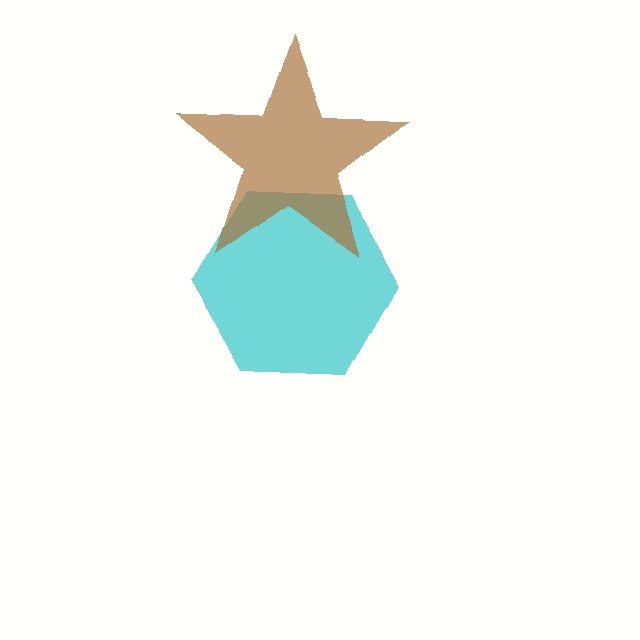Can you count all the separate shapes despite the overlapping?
Yes, there are 2 separate shapes.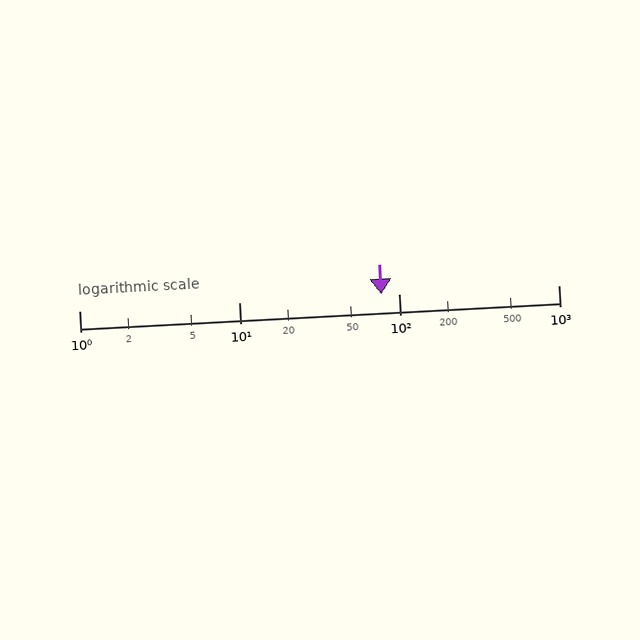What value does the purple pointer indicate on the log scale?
The pointer indicates approximately 78.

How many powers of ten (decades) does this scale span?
The scale spans 3 decades, from 1 to 1000.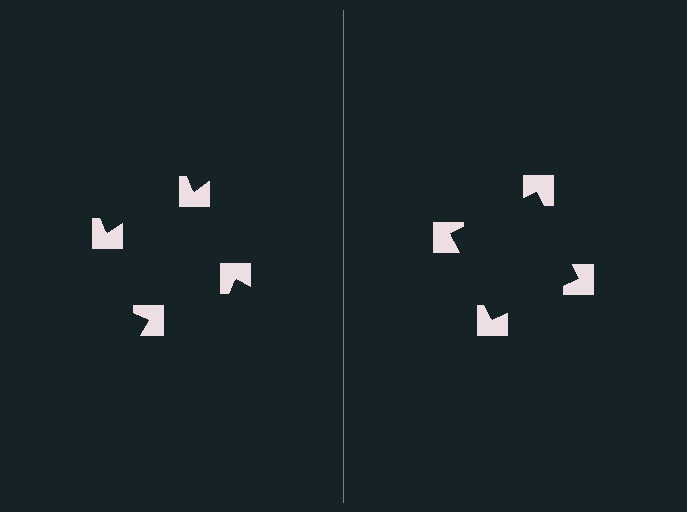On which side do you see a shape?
An illusory square appears on the right side. On the left side the wedge cuts are rotated, so no coherent shape forms.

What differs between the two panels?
The notched squares are positioned identically on both sides; only the wedge orientations differ. On the right they align to a square; on the left they are misaligned.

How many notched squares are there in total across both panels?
8 — 4 on each side.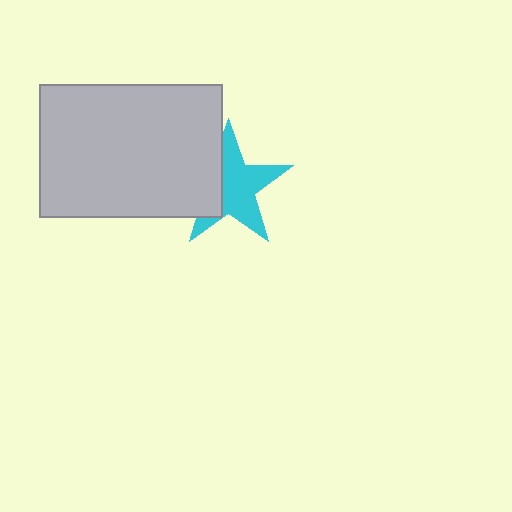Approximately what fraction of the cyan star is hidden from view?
Roughly 35% of the cyan star is hidden behind the light gray rectangle.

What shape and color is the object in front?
The object in front is a light gray rectangle.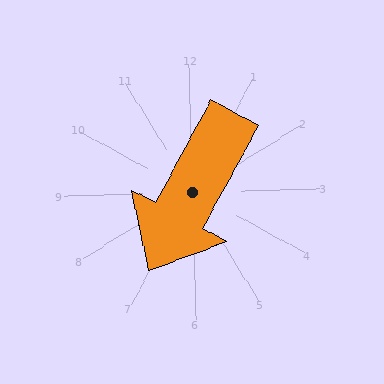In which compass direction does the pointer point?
Southwest.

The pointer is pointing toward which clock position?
Roughly 7 o'clock.